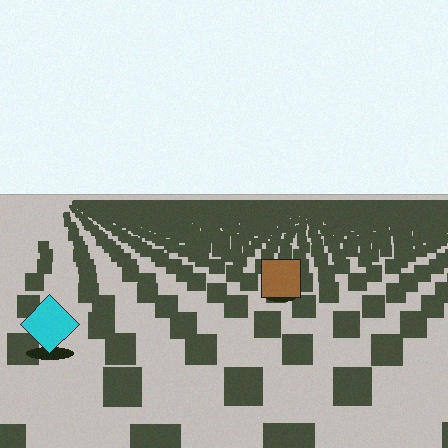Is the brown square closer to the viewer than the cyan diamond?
No. The cyan diamond is closer — you can tell from the texture gradient: the ground texture is coarser near it.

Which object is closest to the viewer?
The cyan diamond is closest. The texture marks near it are larger and more spread out.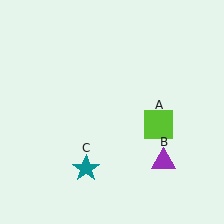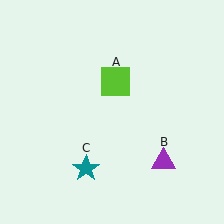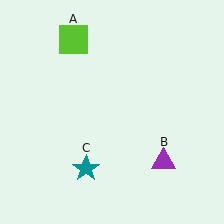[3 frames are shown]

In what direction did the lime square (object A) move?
The lime square (object A) moved up and to the left.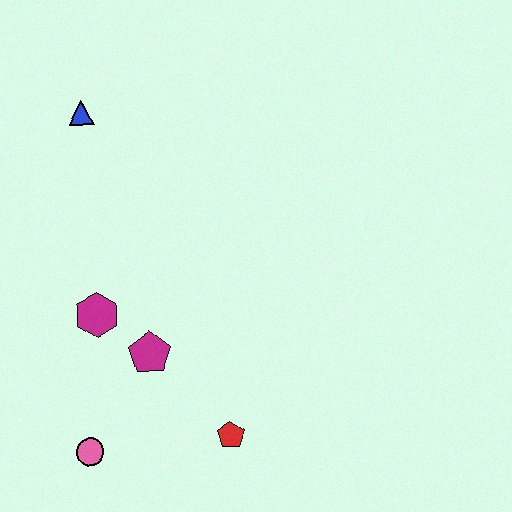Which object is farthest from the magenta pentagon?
The blue triangle is farthest from the magenta pentagon.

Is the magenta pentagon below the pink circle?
No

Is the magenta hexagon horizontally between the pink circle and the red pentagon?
Yes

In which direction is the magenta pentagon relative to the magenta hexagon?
The magenta pentagon is to the right of the magenta hexagon.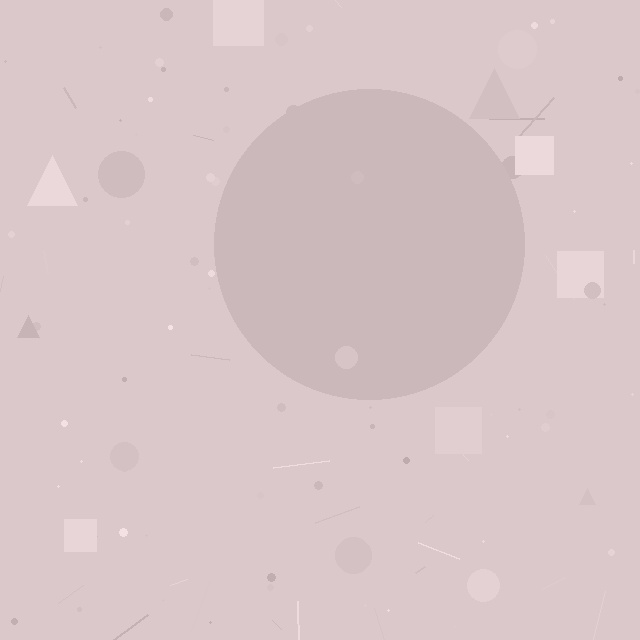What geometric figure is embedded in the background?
A circle is embedded in the background.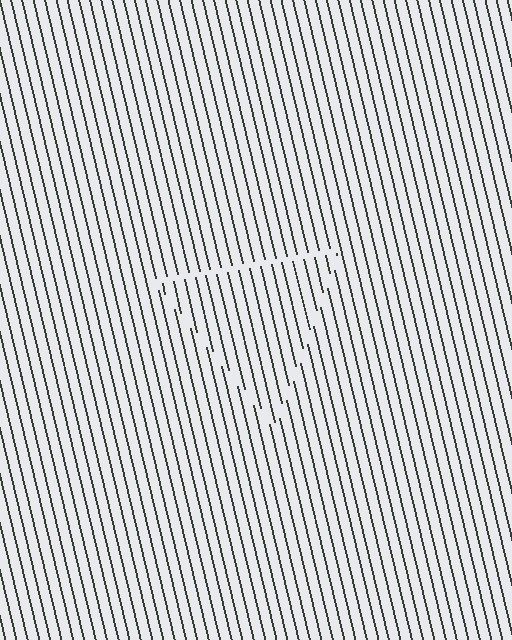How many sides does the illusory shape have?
3 sides — the line-ends trace a triangle.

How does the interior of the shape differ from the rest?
The interior of the shape contains the same grating, shifted by half a period — the contour is defined by the phase discontinuity where line-ends from the inner and outer gratings abut.